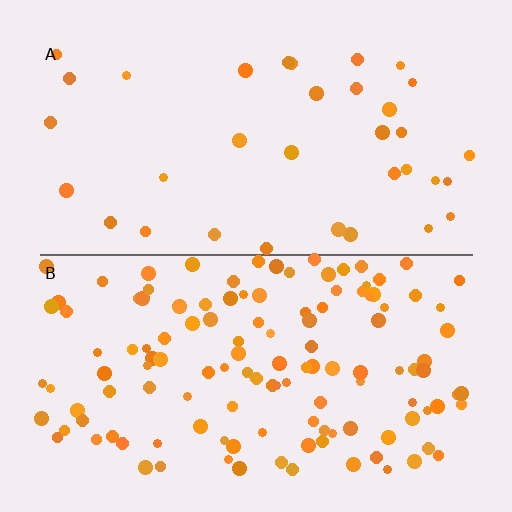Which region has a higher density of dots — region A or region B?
B (the bottom).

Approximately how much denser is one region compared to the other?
Approximately 3.6× — region B over region A.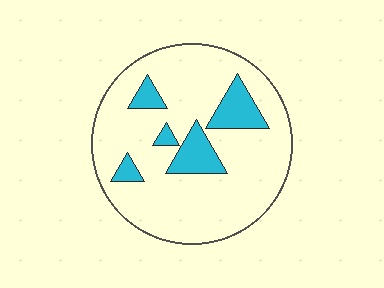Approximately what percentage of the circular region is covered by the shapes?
Approximately 15%.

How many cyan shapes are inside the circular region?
5.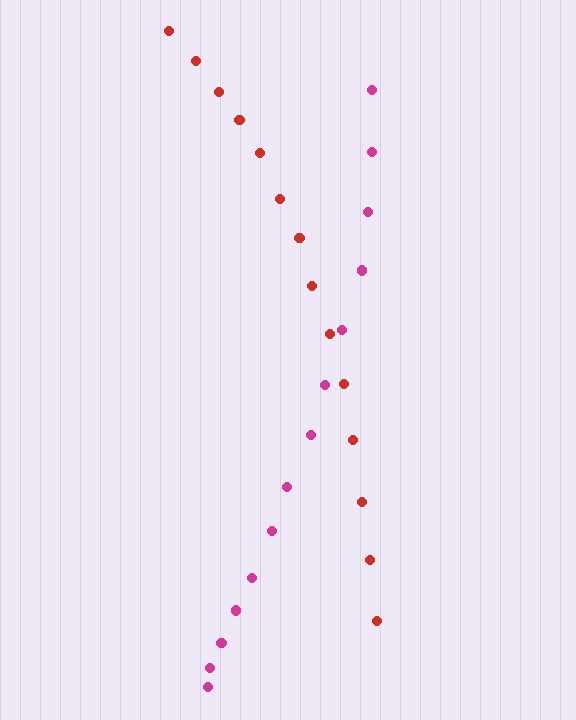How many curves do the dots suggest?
There are 2 distinct paths.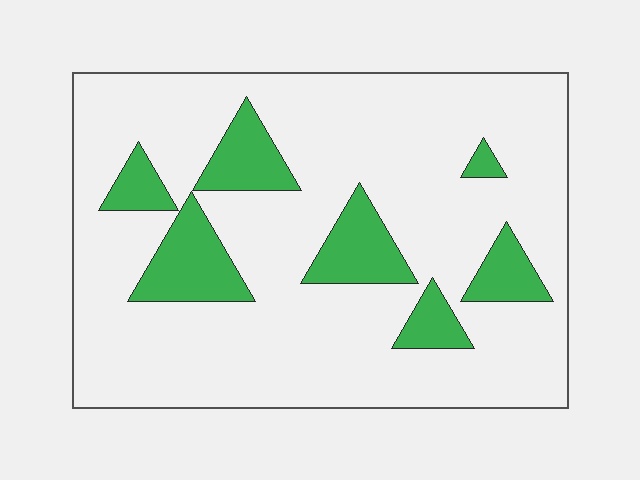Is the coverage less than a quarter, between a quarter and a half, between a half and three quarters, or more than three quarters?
Less than a quarter.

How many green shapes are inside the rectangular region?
7.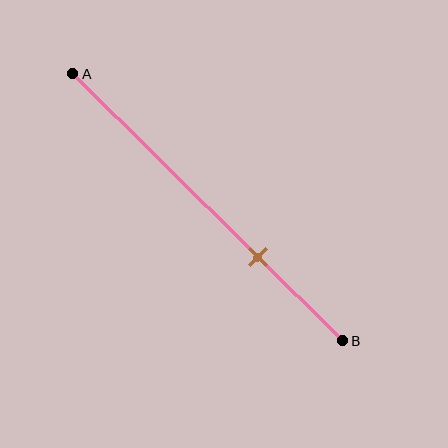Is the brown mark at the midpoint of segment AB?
No, the mark is at about 70% from A, not at the 50% midpoint.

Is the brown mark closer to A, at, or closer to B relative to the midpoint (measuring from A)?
The brown mark is closer to point B than the midpoint of segment AB.